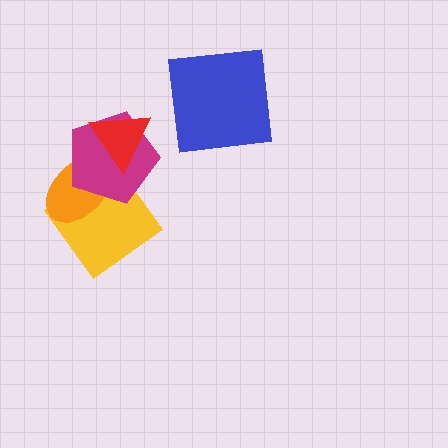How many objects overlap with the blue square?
0 objects overlap with the blue square.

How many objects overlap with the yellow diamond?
2 objects overlap with the yellow diamond.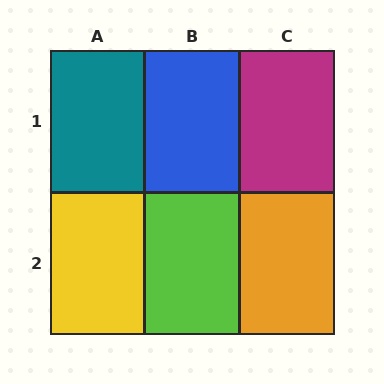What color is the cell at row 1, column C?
Magenta.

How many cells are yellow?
1 cell is yellow.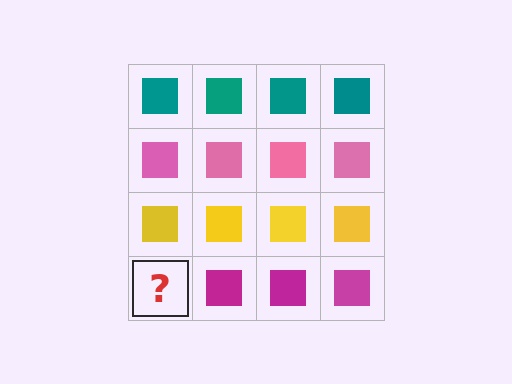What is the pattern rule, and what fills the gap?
The rule is that each row has a consistent color. The gap should be filled with a magenta square.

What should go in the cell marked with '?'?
The missing cell should contain a magenta square.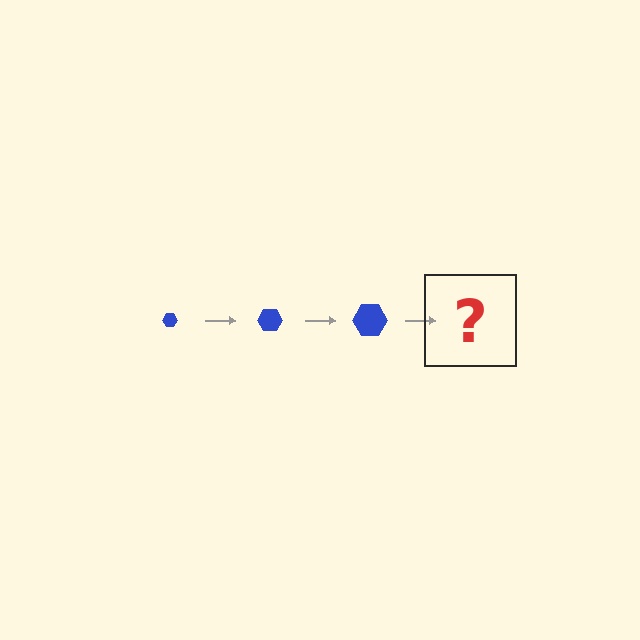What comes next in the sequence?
The next element should be a blue hexagon, larger than the previous one.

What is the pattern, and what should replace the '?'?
The pattern is that the hexagon gets progressively larger each step. The '?' should be a blue hexagon, larger than the previous one.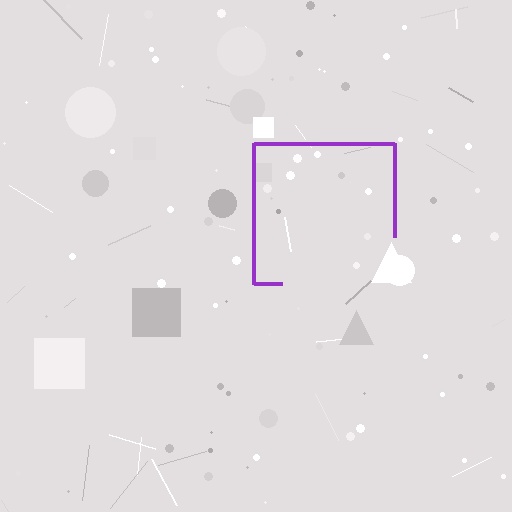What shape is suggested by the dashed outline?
The dashed outline suggests a square.